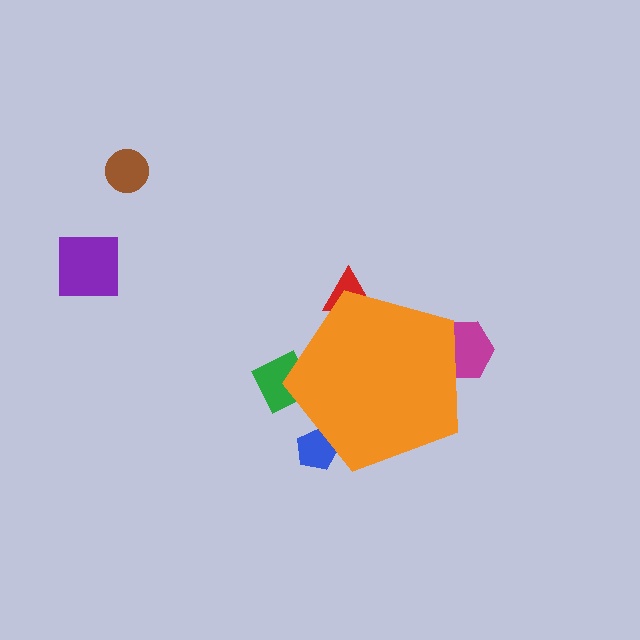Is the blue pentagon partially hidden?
Yes, the blue pentagon is partially hidden behind the orange pentagon.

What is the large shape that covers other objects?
An orange pentagon.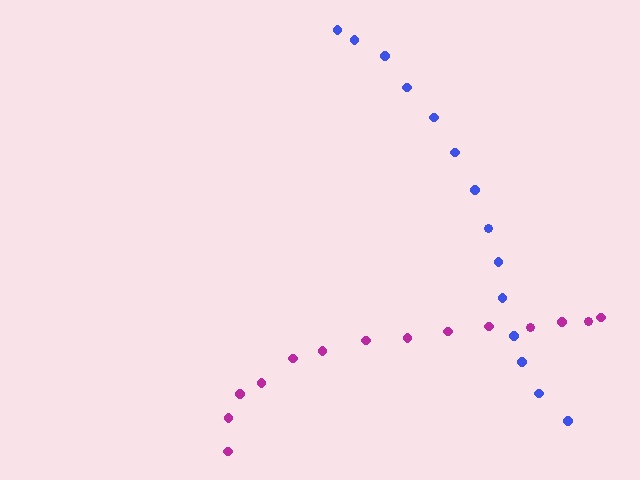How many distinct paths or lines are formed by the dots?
There are 2 distinct paths.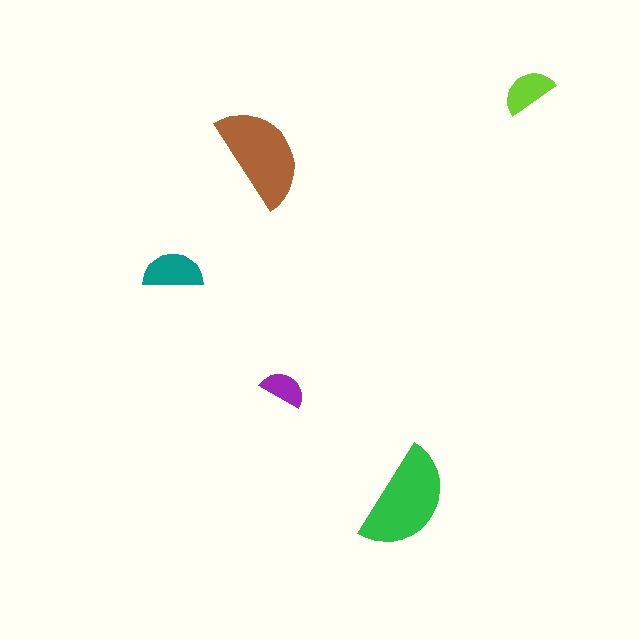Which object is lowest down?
The green semicircle is bottommost.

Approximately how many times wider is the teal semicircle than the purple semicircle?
About 1.5 times wider.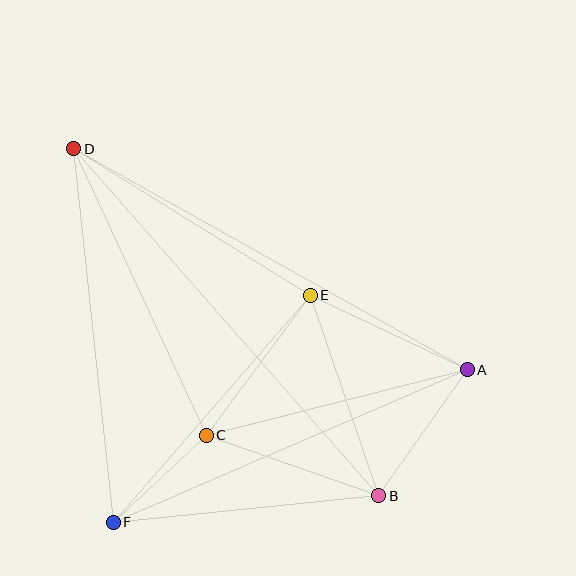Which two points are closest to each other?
Points C and F are closest to each other.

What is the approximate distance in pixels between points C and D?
The distance between C and D is approximately 316 pixels.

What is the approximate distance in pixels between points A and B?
The distance between A and B is approximately 154 pixels.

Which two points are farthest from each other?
Points B and D are farthest from each other.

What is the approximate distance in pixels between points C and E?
The distance between C and E is approximately 174 pixels.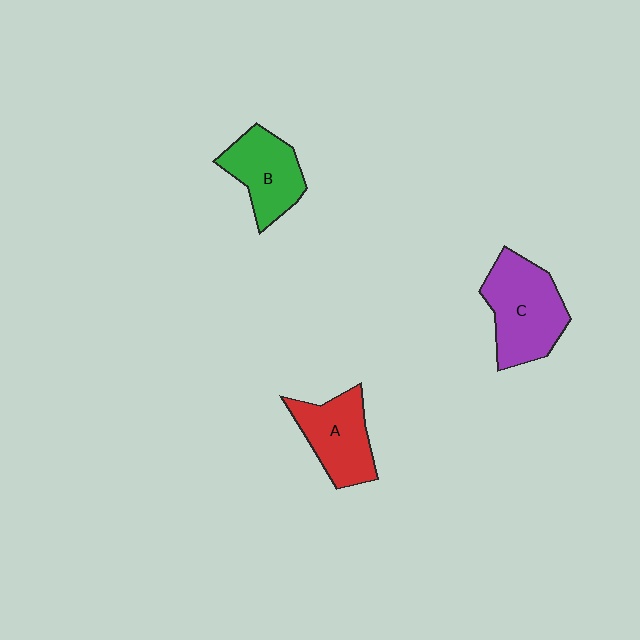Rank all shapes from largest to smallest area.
From largest to smallest: C (purple), A (red), B (green).